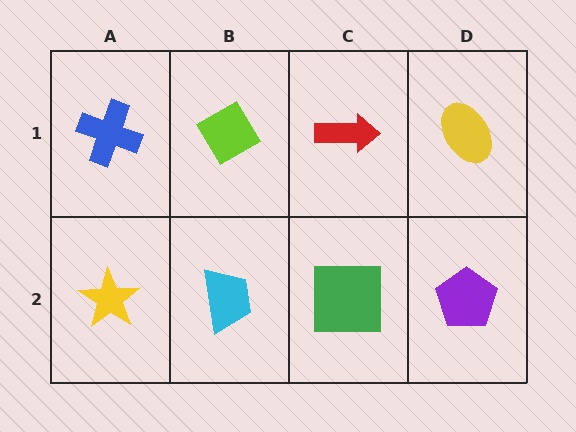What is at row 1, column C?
A red arrow.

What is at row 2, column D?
A purple pentagon.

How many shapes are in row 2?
4 shapes.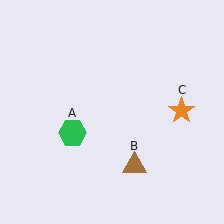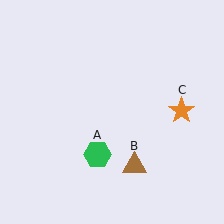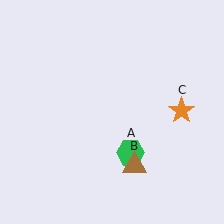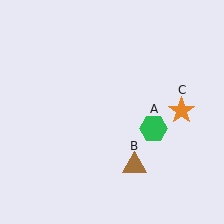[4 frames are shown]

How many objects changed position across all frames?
1 object changed position: green hexagon (object A).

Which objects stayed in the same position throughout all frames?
Brown triangle (object B) and orange star (object C) remained stationary.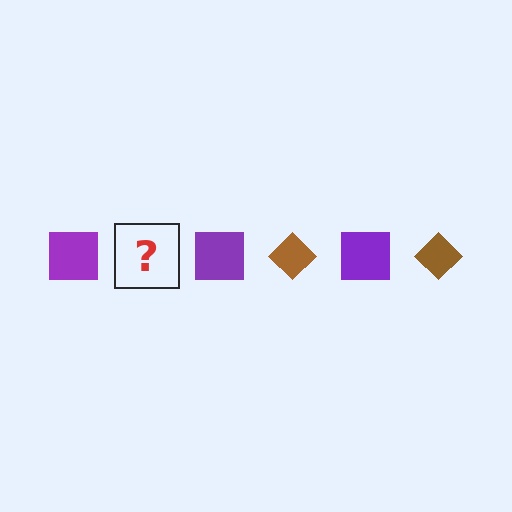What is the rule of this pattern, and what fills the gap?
The rule is that the pattern alternates between purple square and brown diamond. The gap should be filled with a brown diamond.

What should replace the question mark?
The question mark should be replaced with a brown diamond.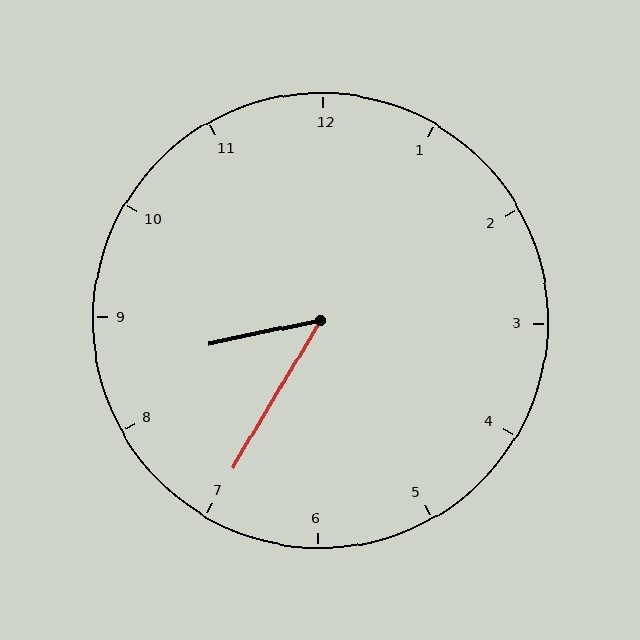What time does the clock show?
8:35.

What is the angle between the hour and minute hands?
Approximately 48 degrees.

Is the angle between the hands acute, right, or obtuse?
It is acute.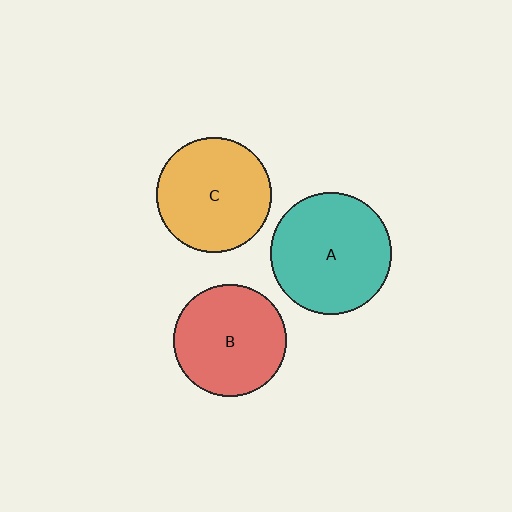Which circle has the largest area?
Circle A (teal).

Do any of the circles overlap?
No, none of the circles overlap.